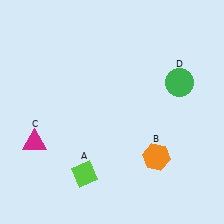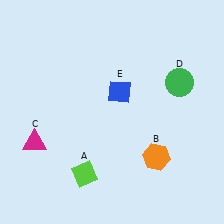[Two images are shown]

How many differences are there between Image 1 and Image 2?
There is 1 difference between the two images.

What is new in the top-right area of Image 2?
A blue diamond (E) was added in the top-right area of Image 2.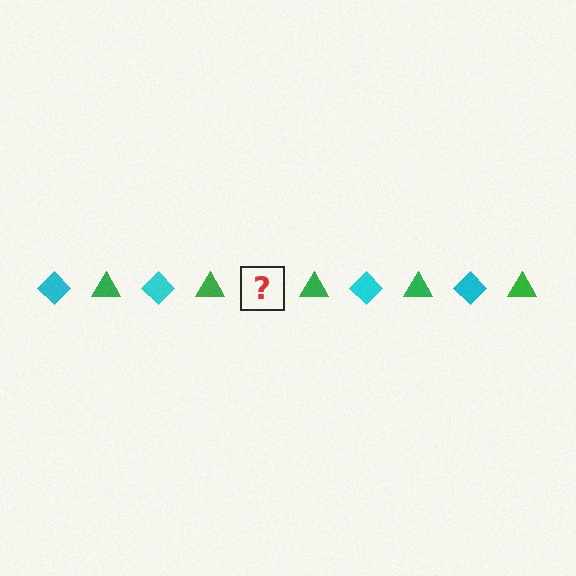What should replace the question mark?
The question mark should be replaced with a cyan diamond.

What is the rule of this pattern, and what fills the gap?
The rule is that the pattern alternates between cyan diamond and green triangle. The gap should be filled with a cyan diamond.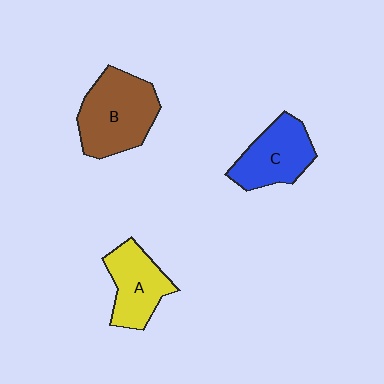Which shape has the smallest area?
Shape A (yellow).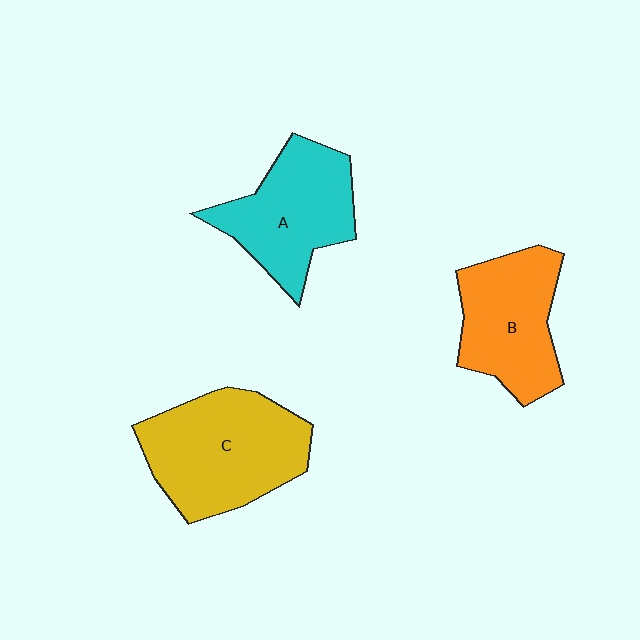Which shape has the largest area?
Shape C (yellow).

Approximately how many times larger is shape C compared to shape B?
Approximately 1.3 times.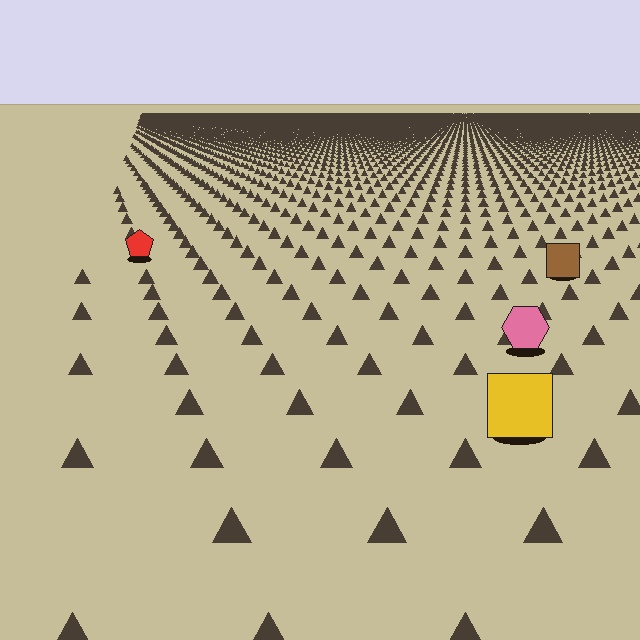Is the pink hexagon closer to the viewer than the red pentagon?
Yes. The pink hexagon is closer — you can tell from the texture gradient: the ground texture is coarser near it.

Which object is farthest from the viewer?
The red pentagon is farthest from the viewer. It appears smaller and the ground texture around it is denser.